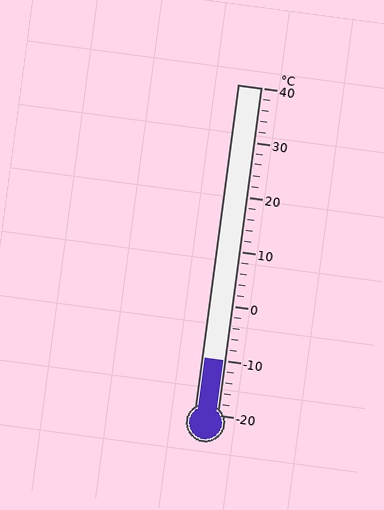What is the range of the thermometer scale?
The thermometer scale ranges from -20°C to 40°C.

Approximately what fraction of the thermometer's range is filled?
The thermometer is filled to approximately 15% of its range.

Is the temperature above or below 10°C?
The temperature is below 10°C.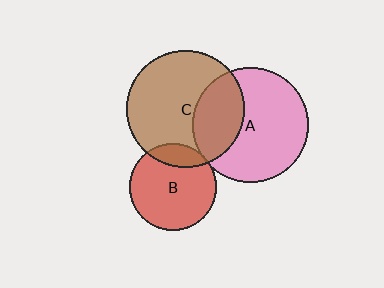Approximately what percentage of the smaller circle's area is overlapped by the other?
Approximately 30%.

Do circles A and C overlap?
Yes.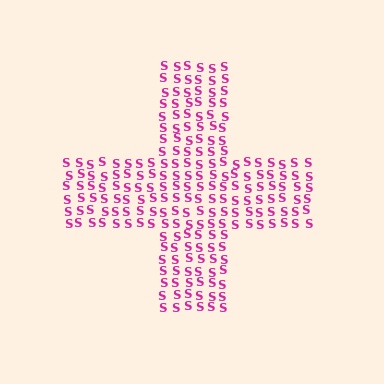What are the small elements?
The small elements are letter S's.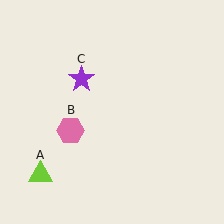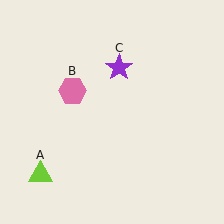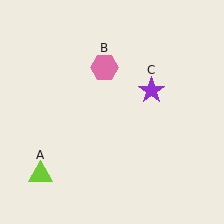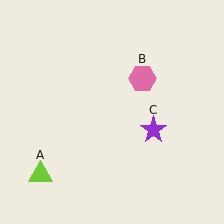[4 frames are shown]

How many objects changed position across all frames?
2 objects changed position: pink hexagon (object B), purple star (object C).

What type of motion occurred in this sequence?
The pink hexagon (object B), purple star (object C) rotated clockwise around the center of the scene.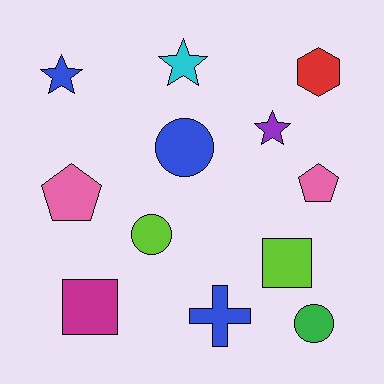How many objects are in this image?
There are 12 objects.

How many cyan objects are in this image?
There is 1 cyan object.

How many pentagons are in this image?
There are 2 pentagons.